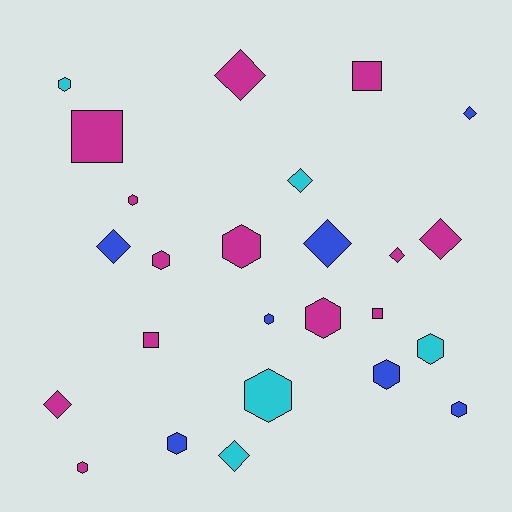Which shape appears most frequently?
Hexagon, with 12 objects.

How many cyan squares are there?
There are no cyan squares.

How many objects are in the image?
There are 25 objects.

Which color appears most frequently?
Magenta, with 13 objects.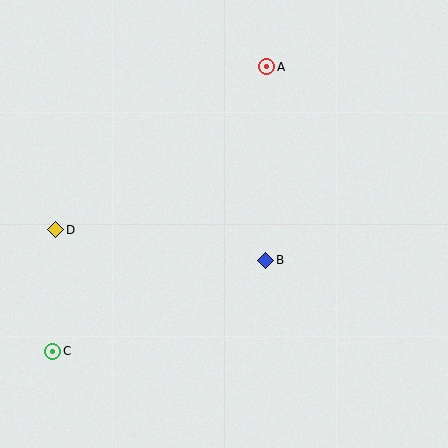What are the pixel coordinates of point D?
Point D is at (56, 230).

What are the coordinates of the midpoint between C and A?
The midpoint between C and A is at (160, 209).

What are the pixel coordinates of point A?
Point A is at (267, 67).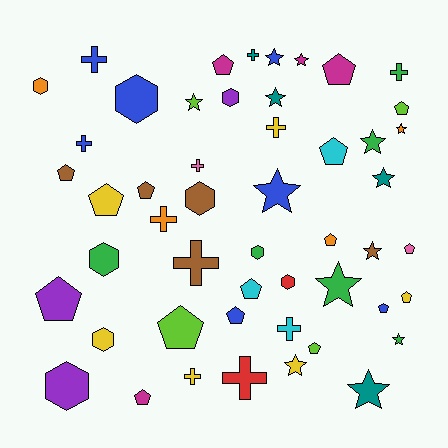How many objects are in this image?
There are 50 objects.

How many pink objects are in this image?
There are 2 pink objects.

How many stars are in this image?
There are 13 stars.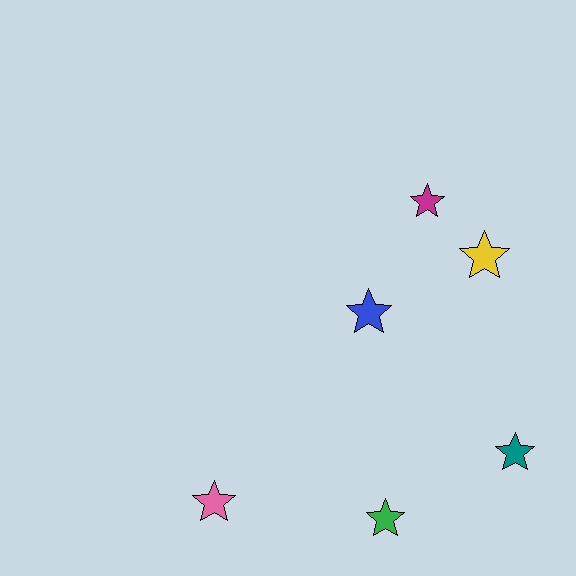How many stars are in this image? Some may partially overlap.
There are 6 stars.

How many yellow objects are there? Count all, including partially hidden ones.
There is 1 yellow object.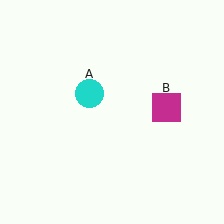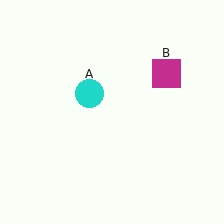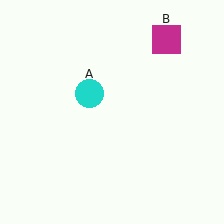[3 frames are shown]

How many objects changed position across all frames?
1 object changed position: magenta square (object B).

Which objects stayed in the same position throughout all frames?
Cyan circle (object A) remained stationary.